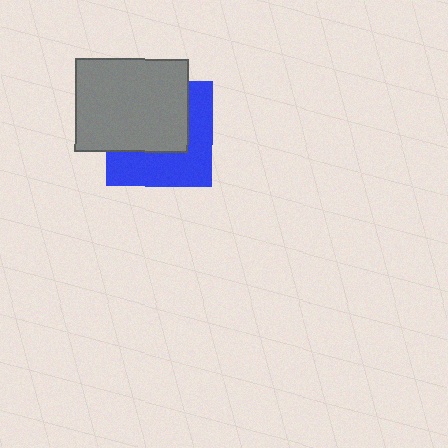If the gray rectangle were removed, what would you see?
You would see the complete blue square.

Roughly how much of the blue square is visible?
About half of it is visible (roughly 47%).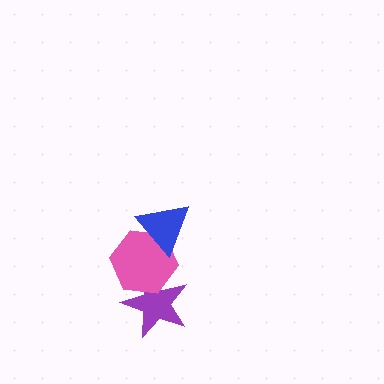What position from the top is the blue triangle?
The blue triangle is 1st from the top.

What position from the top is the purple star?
The purple star is 3rd from the top.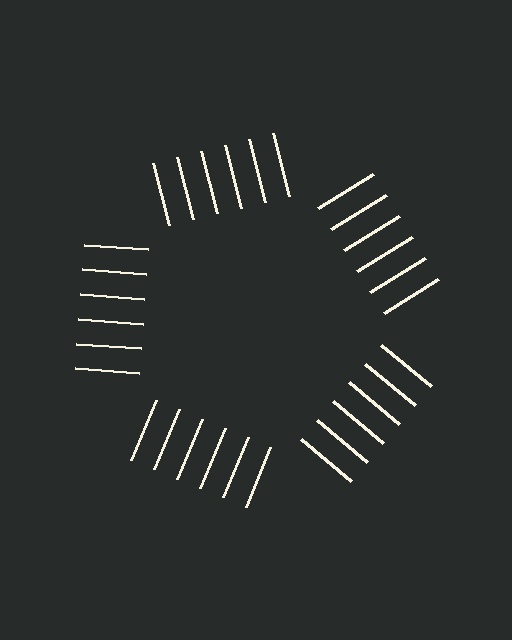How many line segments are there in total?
30 — 6 along each of the 5 edges.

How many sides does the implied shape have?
5 sides — the line-ends trace a pentagon.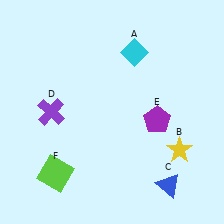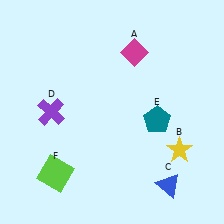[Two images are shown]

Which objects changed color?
A changed from cyan to magenta. E changed from purple to teal.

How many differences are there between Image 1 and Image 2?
There are 2 differences between the two images.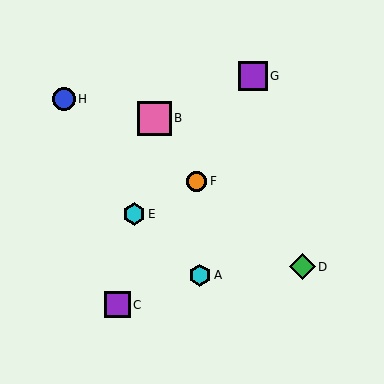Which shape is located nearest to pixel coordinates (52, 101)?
The blue circle (labeled H) at (64, 99) is nearest to that location.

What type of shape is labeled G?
Shape G is a purple square.